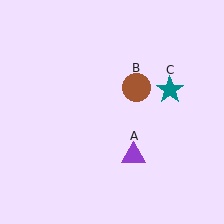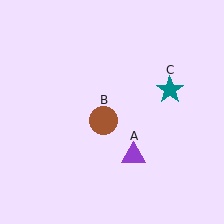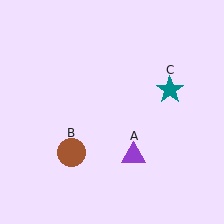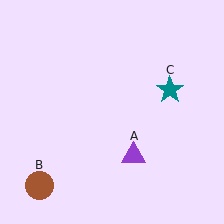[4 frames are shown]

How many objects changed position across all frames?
1 object changed position: brown circle (object B).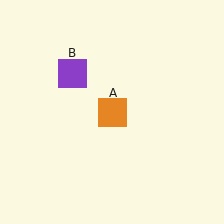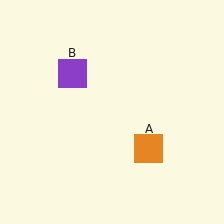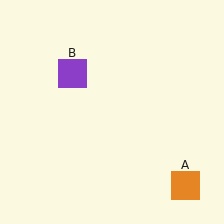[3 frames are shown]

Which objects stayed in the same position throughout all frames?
Purple square (object B) remained stationary.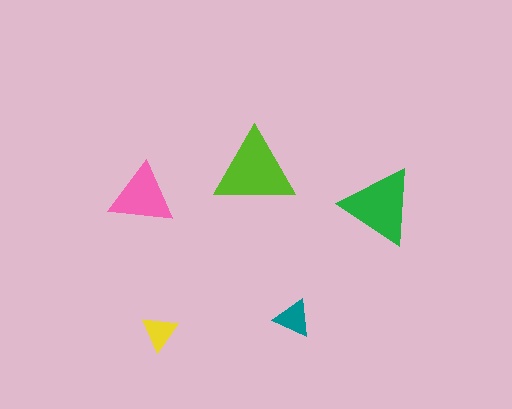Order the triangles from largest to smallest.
the lime one, the green one, the pink one, the teal one, the yellow one.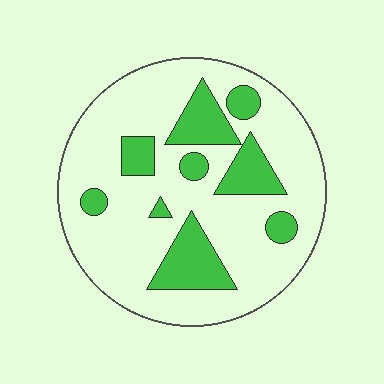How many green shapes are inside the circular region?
9.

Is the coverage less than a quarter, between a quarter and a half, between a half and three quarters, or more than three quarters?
Less than a quarter.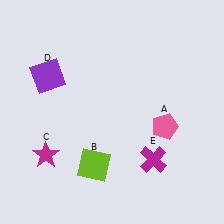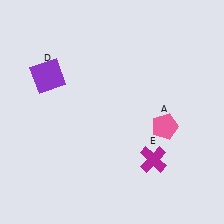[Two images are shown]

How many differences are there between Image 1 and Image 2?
There are 2 differences between the two images.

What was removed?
The magenta star (C), the lime square (B) were removed in Image 2.